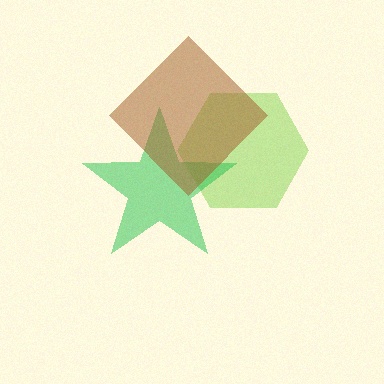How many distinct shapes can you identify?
There are 3 distinct shapes: a lime hexagon, a green star, a brown diamond.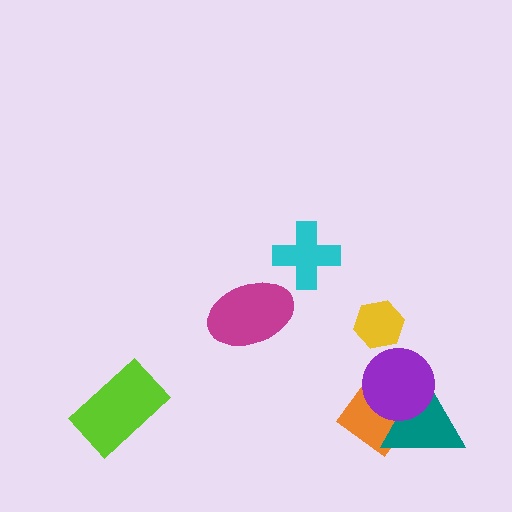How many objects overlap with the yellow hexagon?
0 objects overlap with the yellow hexagon.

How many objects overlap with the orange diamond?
2 objects overlap with the orange diamond.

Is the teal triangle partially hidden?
Yes, it is partially covered by another shape.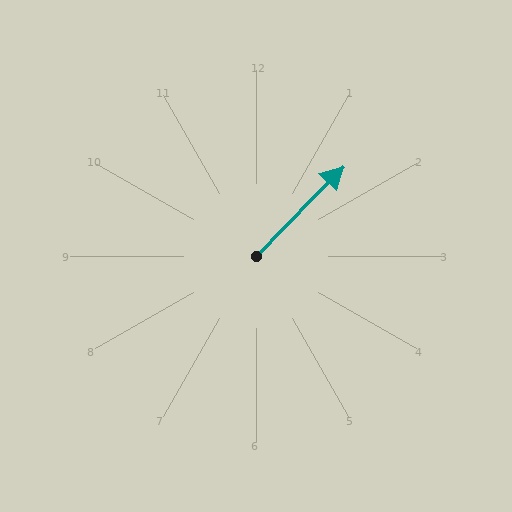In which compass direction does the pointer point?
Northeast.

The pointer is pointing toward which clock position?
Roughly 1 o'clock.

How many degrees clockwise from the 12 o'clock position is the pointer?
Approximately 44 degrees.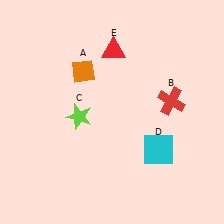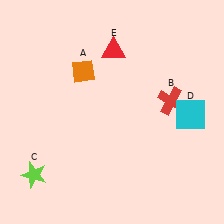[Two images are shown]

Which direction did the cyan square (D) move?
The cyan square (D) moved up.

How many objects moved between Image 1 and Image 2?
2 objects moved between the two images.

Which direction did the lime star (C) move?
The lime star (C) moved down.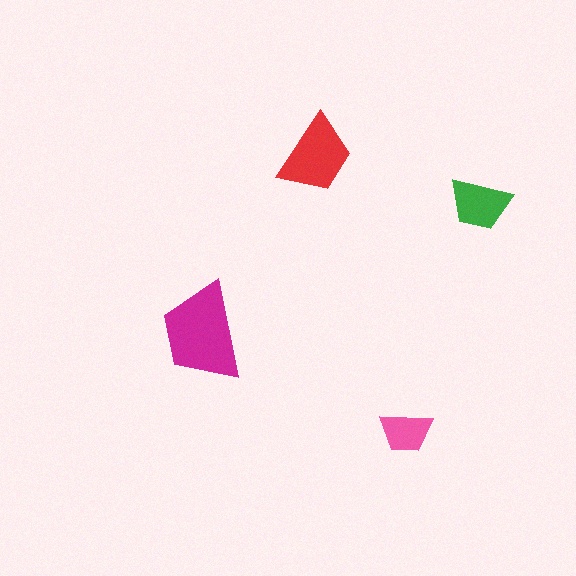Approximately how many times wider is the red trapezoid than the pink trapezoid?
About 1.5 times wider.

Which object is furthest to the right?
The green trapezoid is rightmost.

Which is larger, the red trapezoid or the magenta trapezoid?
The magenta one.